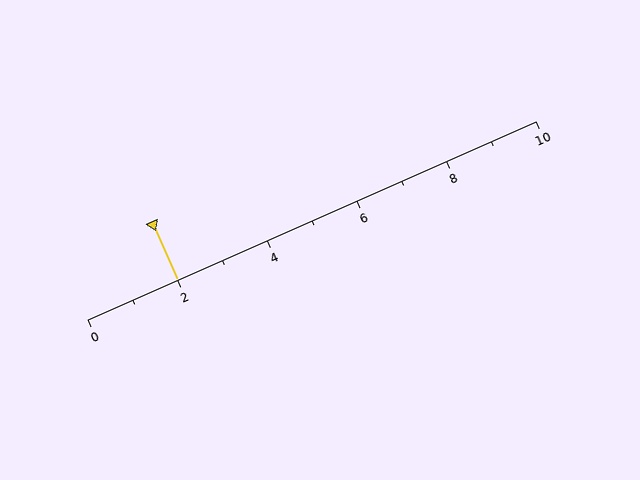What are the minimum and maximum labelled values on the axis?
The axis runs from 0 to 10.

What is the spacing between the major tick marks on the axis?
The major ticks are spaced 2 apart.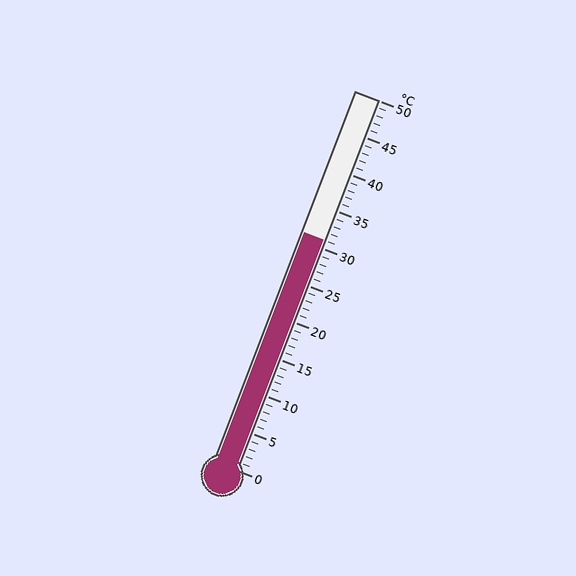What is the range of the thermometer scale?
The thermometer scale ranges from 0°C to 50°C.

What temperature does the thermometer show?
The thermometer shows approximately 31°C.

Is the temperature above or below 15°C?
The temperature is above 15°C.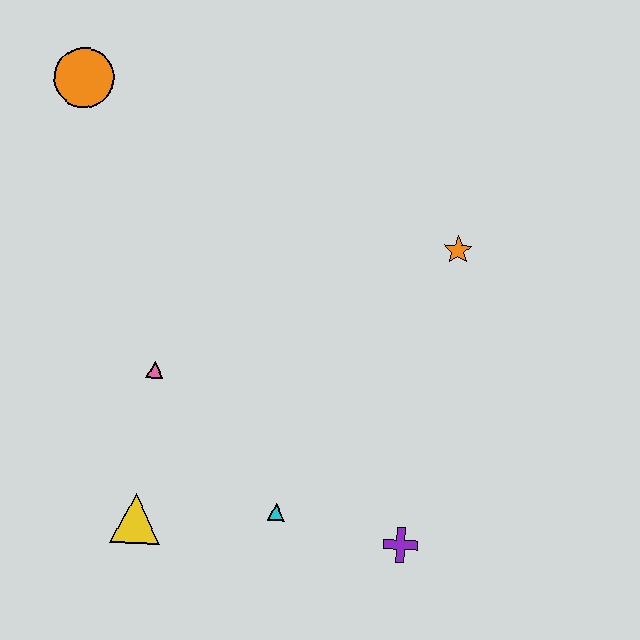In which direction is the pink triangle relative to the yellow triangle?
The pink triangle is above the yellow triangle.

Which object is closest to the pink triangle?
The yellow triangle is closest to the pink triangle.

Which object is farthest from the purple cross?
The orange circle is farthest from the purple cross.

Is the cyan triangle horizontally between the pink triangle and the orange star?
Yes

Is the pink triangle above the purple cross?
Yes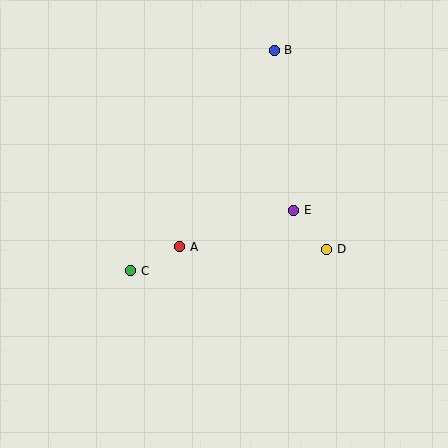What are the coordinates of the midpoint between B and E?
The midpoint between B and E is at (284, 130).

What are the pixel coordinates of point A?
Point A is at (180, 247).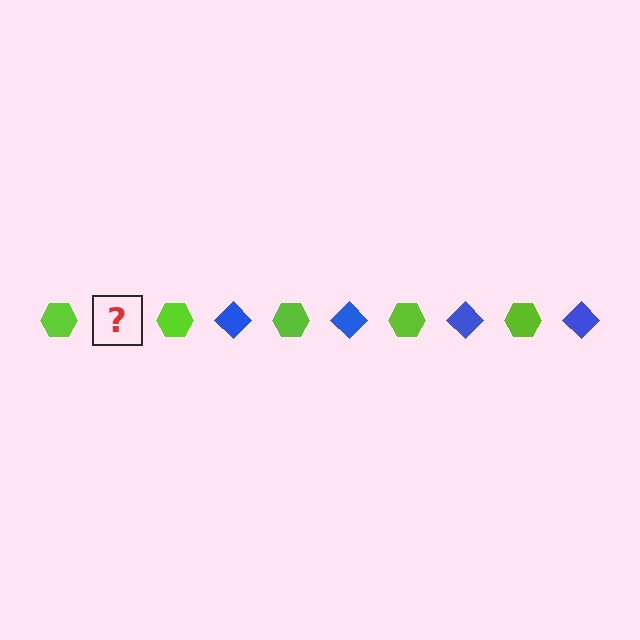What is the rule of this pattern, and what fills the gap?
The rule is that the pattern alternates between lime hexagon and blue diamond. The gap should be filled with a blue diamond.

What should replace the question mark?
The question mark should be replaced with a blue diamond.